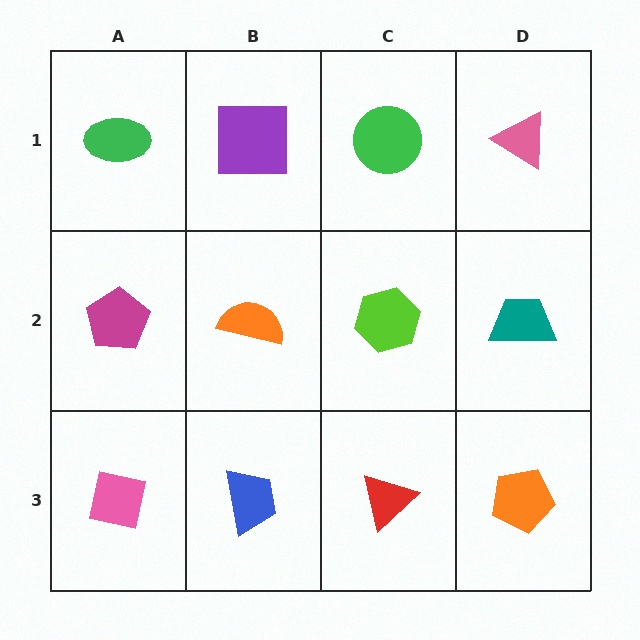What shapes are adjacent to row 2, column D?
A pink triangle (row 1, column D), an orange pentagon (row 3, column D), a lime hexagon (row 2, column C).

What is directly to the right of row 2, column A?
An orange semicircle.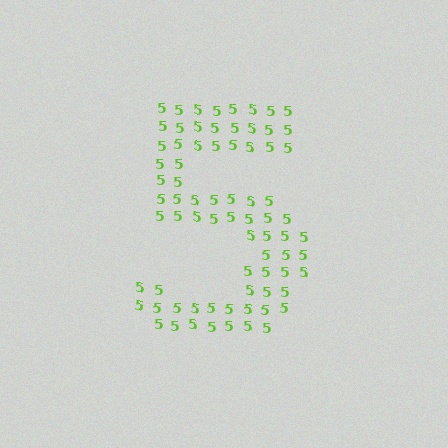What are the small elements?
The small elements are digit 5's.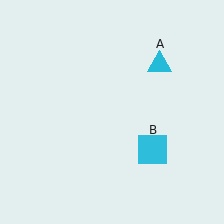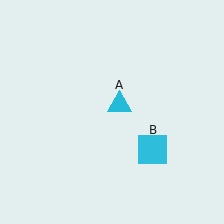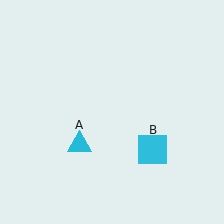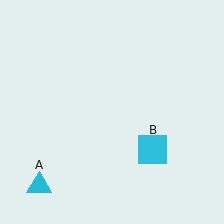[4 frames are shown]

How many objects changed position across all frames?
1 object changed position: cyan triangle (object A).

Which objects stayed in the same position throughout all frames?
Cyan square (object B) remained stationary.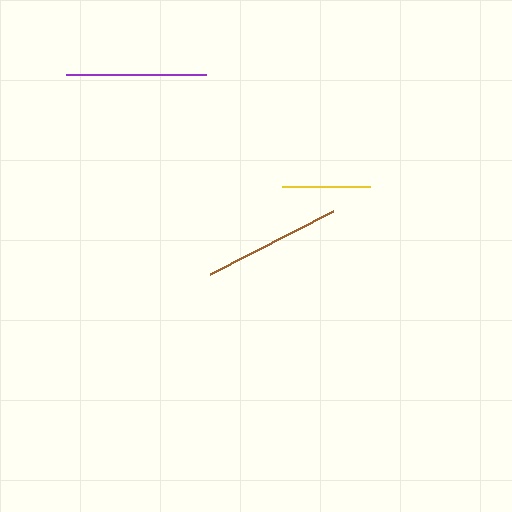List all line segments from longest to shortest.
From longest to shortest: purple, brown, yellow.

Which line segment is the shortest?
The yellow line is the shortest at approximately 88 pixels.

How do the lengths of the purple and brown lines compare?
The purple and brown lines are approximately the same length.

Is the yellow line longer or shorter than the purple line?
The purple line is longer than the yellow line.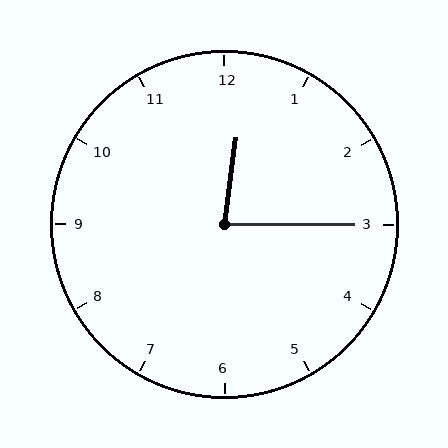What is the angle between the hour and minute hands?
Approximately 82 degrees.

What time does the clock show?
12:15.